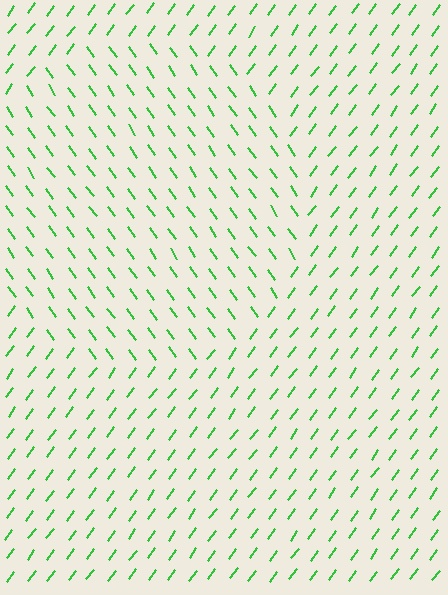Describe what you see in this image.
The image is filled with small green line segments. A circle region in the image has lines oriented differently from the surrounding lines, creating a visible texture boundary.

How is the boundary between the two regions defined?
The boundary is defined purely by a change in line orientation (approximately 71 degrees difference). All lines are the same color and thickness.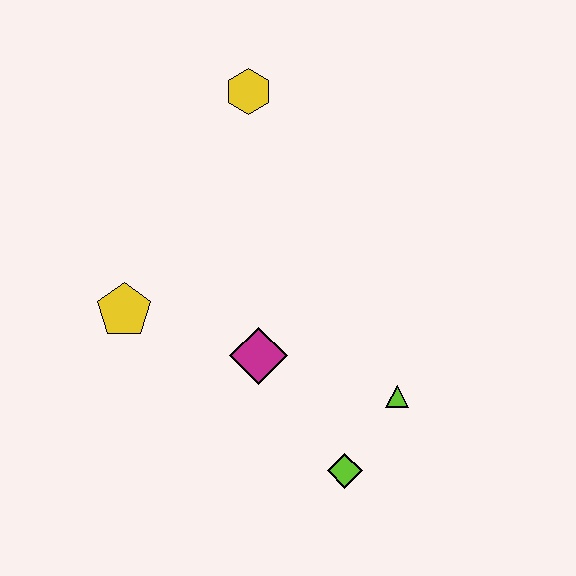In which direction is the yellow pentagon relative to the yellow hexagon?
The yellow pentagon is below the yellow hexagon.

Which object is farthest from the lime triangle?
The yellow hexagon is farthest from the lime triangle.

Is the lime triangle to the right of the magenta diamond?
Yes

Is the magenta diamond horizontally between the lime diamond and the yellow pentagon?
Yes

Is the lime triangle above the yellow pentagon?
No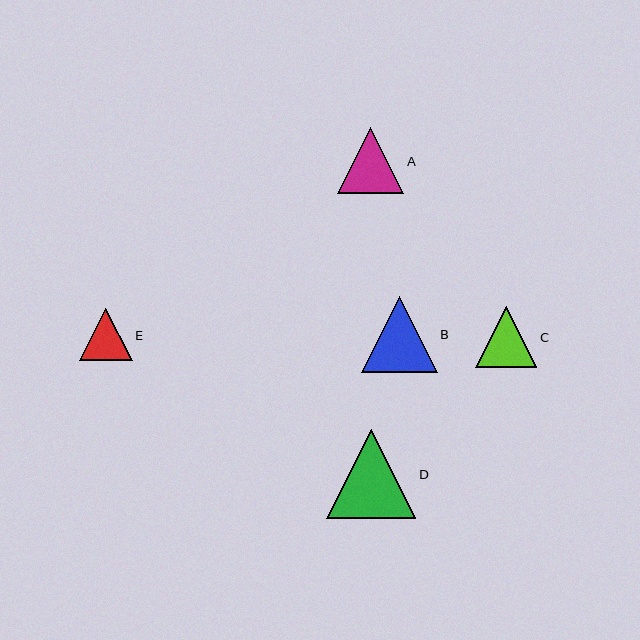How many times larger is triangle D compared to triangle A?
Triangle D is approximately 1.4 times the size of triangle A.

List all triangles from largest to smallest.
From largest to smallest: D, B, A, C, E.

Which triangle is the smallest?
Triangle E is the smallest with a size of approximately 52 pixels.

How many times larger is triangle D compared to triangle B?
Triangle D is approximately 1.2 times the size of triangle B.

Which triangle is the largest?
Triangle D is the largest with a size of approximately 89 pixels.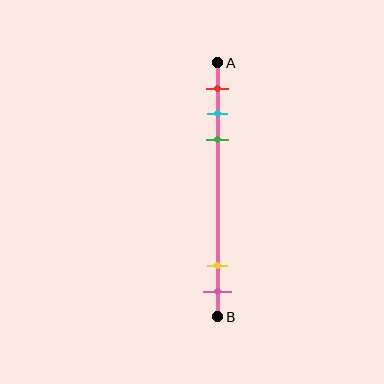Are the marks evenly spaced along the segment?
No, the marks are not evenly spaced.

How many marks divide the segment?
There are 5 marks dividing the segment.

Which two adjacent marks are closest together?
The cyan and green marks are the closest adjacent pair.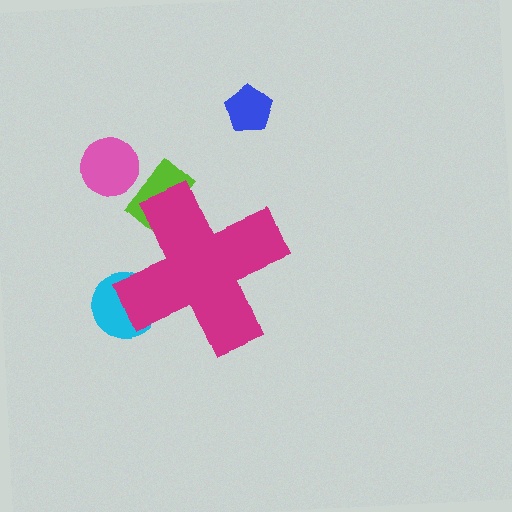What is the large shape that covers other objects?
A magenta cross.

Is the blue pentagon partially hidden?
No, the blue pentagon is fully visible.